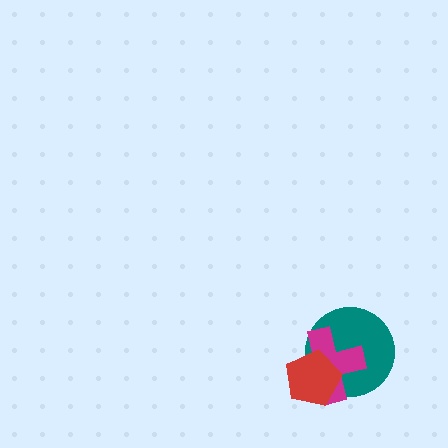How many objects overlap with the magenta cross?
2 objects overlap with the magenta cross.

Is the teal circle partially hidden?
Yes, it is partially covered by another shape.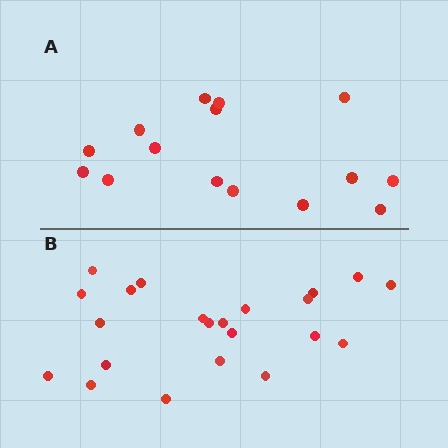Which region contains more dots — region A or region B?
Region B (the bottom region) has more dots.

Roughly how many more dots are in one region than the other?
Region B has roughly 8 or so more dots than region A.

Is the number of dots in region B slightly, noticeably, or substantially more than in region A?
Region B has substantially more. The ratio is roughly 1.5 to 1.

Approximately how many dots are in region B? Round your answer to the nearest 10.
About 20 dots. (The exact count is 22, which rounds to 20.)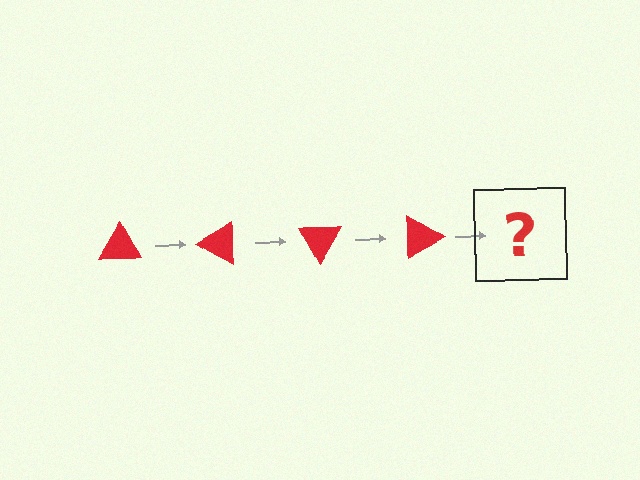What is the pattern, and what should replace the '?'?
The pattern is that the triangle rotates 30 degrees each step. The '?' should be a red triangle rotated 120 degrees.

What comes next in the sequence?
The next element should be a red triangle rotated 120 degrees.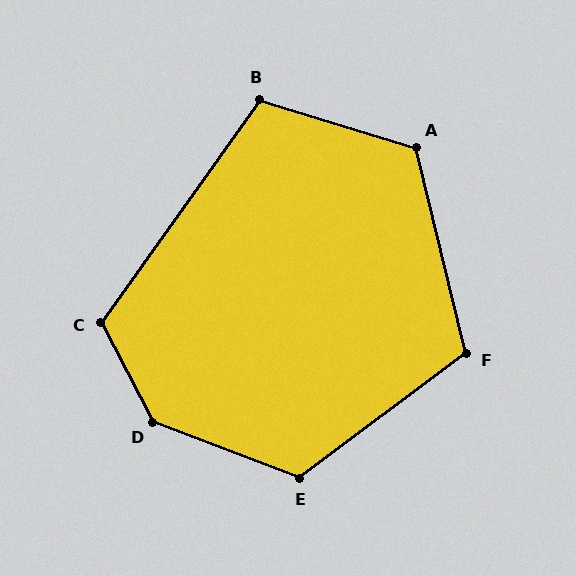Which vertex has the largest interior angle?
D, at approximately 138 degrees.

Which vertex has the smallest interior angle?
B, at approximately 109 degrees.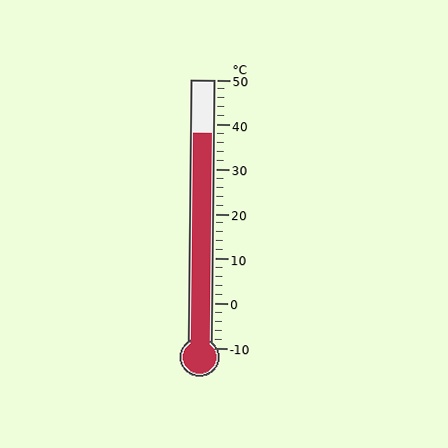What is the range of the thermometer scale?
The thermometer scale ranges from -10°C to 50°C.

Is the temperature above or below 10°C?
The temperature is above 10°C.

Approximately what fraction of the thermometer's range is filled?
The thermometer is filled to approximately 80% of its range.